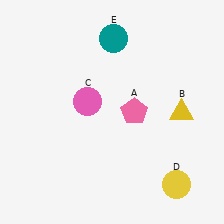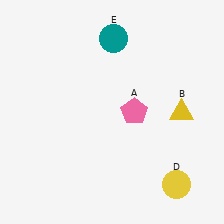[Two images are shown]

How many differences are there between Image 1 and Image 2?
There is 1 difference between the two images.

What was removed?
The pink circle (C) was removed in Image 2.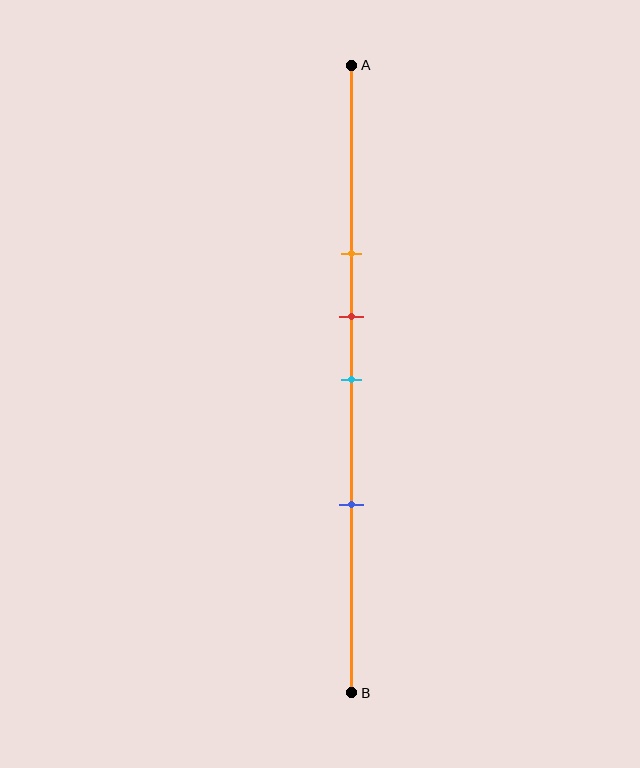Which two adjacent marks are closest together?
The red and cyan marks are the closest adjacent pair.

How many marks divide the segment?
There are 4 marks dividing the segment.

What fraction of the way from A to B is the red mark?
The red mark is approximately 40% (0.4) of the way from A to B.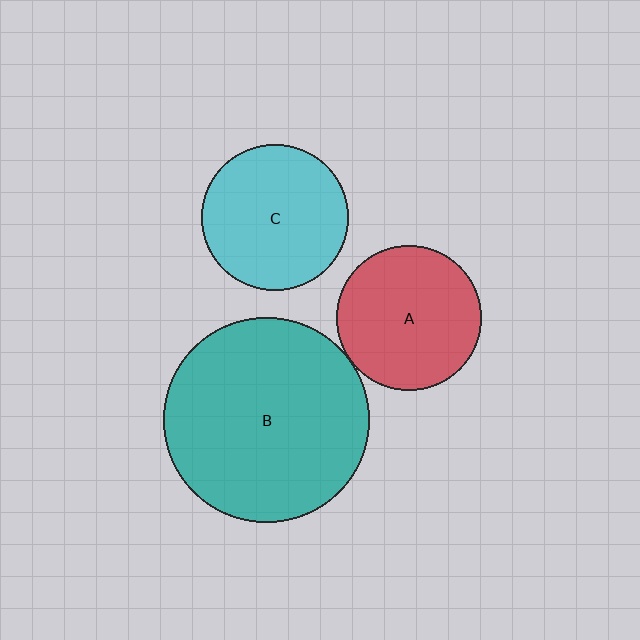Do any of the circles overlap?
No, none of the circles overlap.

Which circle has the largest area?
Circle B (teal).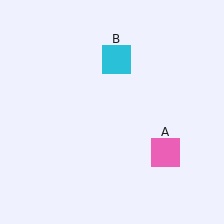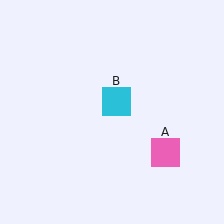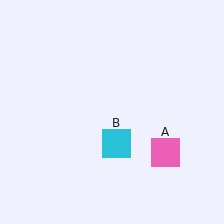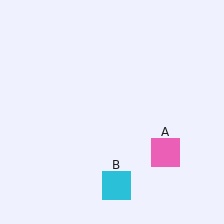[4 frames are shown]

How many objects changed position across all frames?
1 object changed position: cyan square (object B).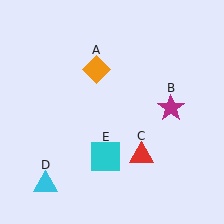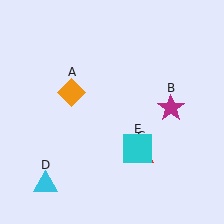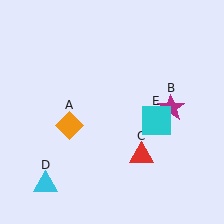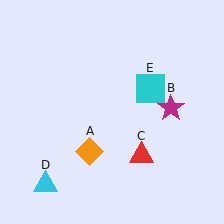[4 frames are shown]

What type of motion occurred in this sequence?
The orange diamond (object A), cyan square (object E) rotated counterclockwise around the center of the scene.